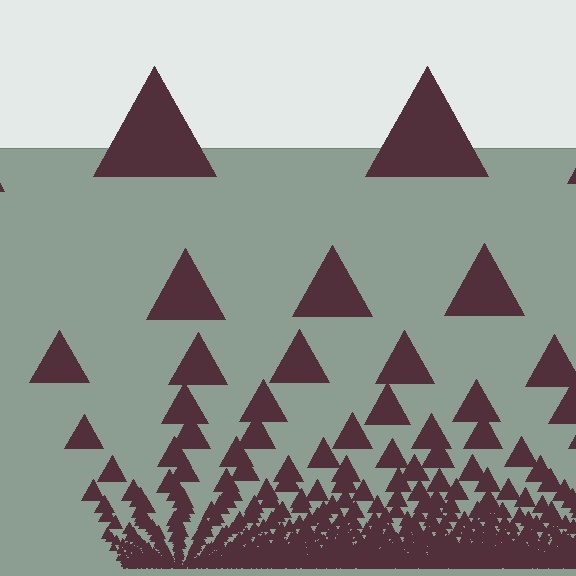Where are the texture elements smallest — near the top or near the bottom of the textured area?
Near the bottom.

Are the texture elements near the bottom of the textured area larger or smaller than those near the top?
Smaller. The gradient is inverted — elements near the bottom are smaller and denser.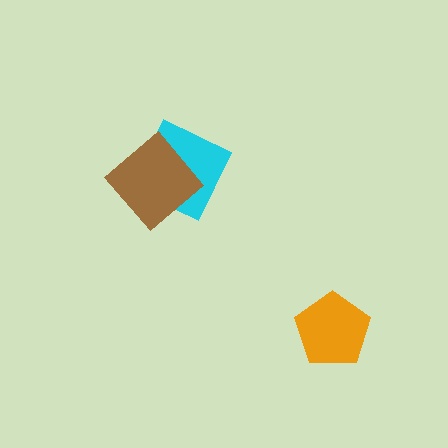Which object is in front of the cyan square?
The brown diamond is in front of the cyan square.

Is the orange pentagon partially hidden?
No, no other shape covers it.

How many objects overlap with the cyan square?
1 object overlaps with the cyan square.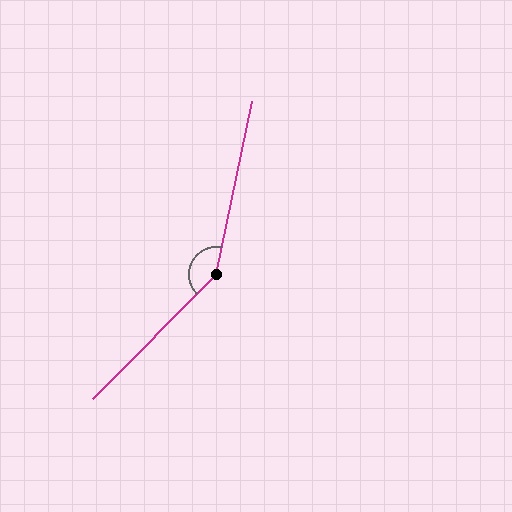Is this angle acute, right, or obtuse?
It is obtuse.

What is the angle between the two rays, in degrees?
Approximately 147 degrees.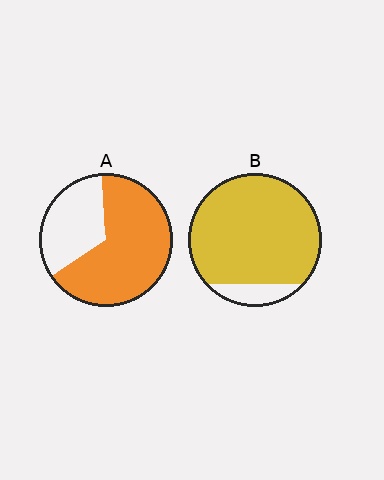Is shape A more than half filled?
Yes.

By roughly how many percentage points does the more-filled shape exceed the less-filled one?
By roughly 20 percentage points (B over A).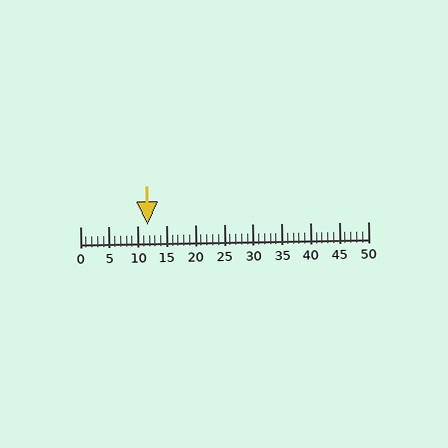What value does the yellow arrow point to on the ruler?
The yellow arrow points to approximately 12.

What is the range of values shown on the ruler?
The ruler shows values from 0 to 50.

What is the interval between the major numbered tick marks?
The major tick marks are spaced 5 units apart.